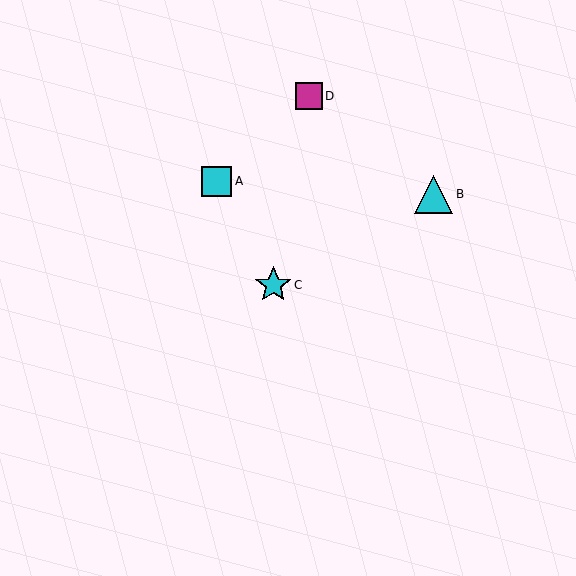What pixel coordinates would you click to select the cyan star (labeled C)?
Click at (273, 285) to select the cyan star C.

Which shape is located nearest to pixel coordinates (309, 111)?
The magenta square (labeled D) at (309, 96) is nearest to that location.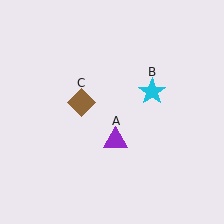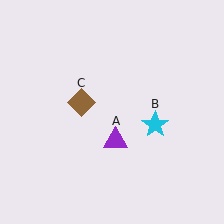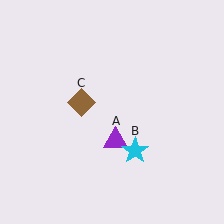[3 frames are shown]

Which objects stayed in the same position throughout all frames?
Purple triangle (object A) and brown diamond (object C) remained stationary.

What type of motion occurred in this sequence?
The cyan star (object B) rotated clockwise around the center of the scene.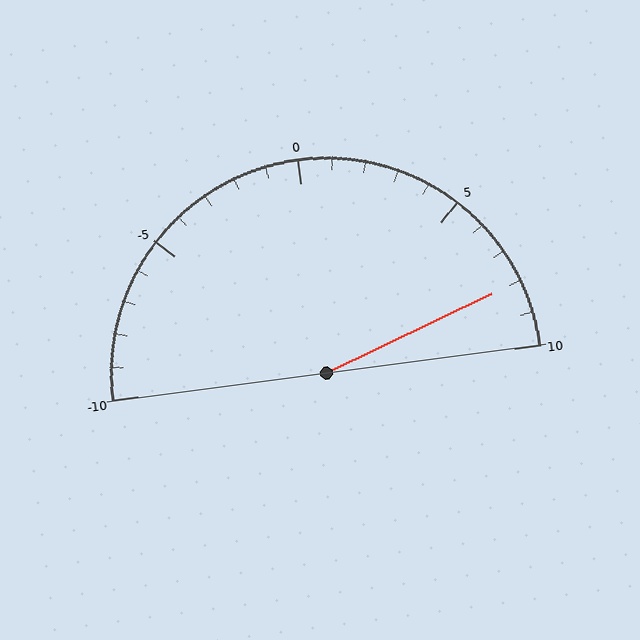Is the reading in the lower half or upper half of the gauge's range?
The reading is in the upper half of the range (-10 to 10).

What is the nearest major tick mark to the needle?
The nearest major tick mark is 10.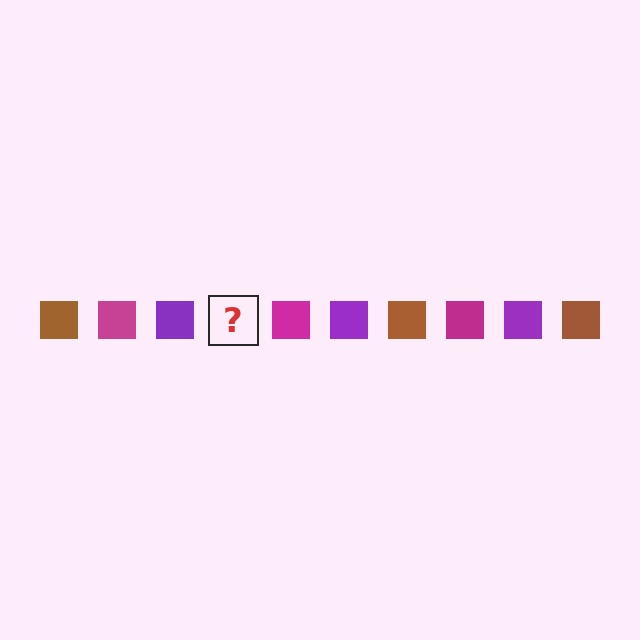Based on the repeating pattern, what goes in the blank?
The blank should be a brown square.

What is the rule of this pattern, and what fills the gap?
The rule is that the pattern cycles through brown, magenta, purple squares. The gap should be filled with a brown square.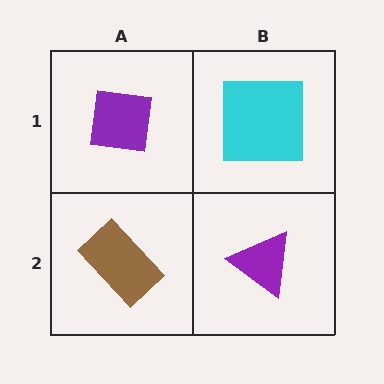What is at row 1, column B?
A cyan square.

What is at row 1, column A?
A purple square.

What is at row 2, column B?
A purple triangle.